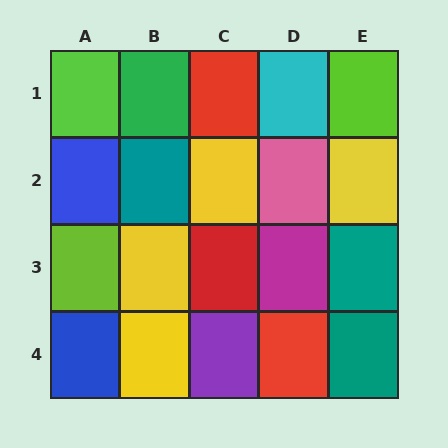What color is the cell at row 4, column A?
Blue.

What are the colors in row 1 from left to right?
Lime, green, red, cyan, lime.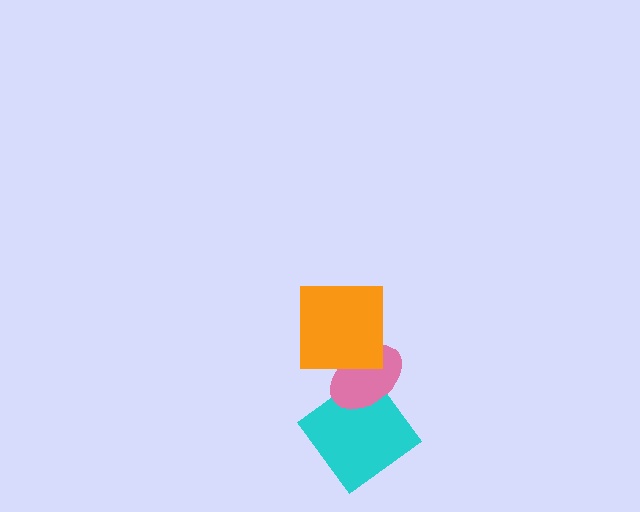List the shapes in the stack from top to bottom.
From top to bottom: the orange square, the pink ellipse, the cyan diamond.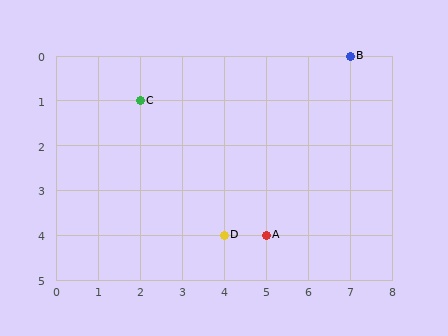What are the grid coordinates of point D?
Point D is at grid coordinates (4, 4).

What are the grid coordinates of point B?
Point B is at grid coordinates (7, 0).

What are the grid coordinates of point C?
Point C is at grid coordinates (2, 1).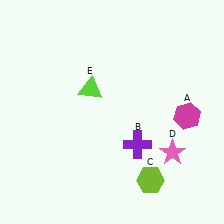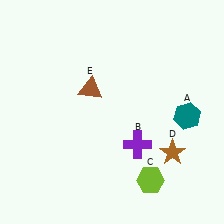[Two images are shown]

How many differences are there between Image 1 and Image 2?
There are 3 differences between the two images.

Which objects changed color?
A changed from magenta to teal. D changed from pink to brown. E changed from lime to brown.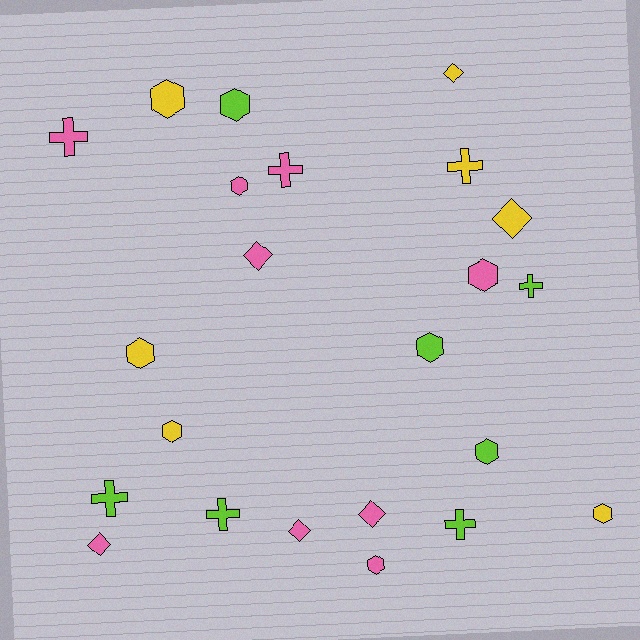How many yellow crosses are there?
There is 1 yellow cross.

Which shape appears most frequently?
Hexagon, with 10 objects.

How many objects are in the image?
There are 23 objects.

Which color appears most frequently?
Pink, with 9 objects.